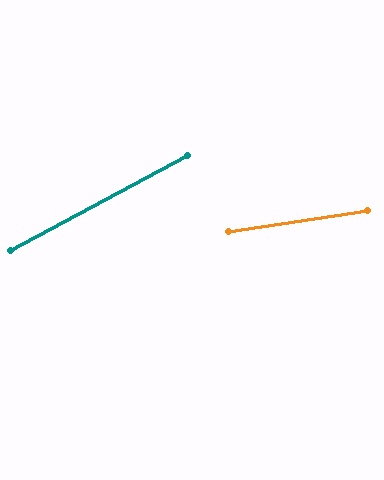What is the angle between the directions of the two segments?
Approximately 20 degrees.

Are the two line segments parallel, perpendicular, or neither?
Neither parallel nor perpendicular — they differ by about 20°.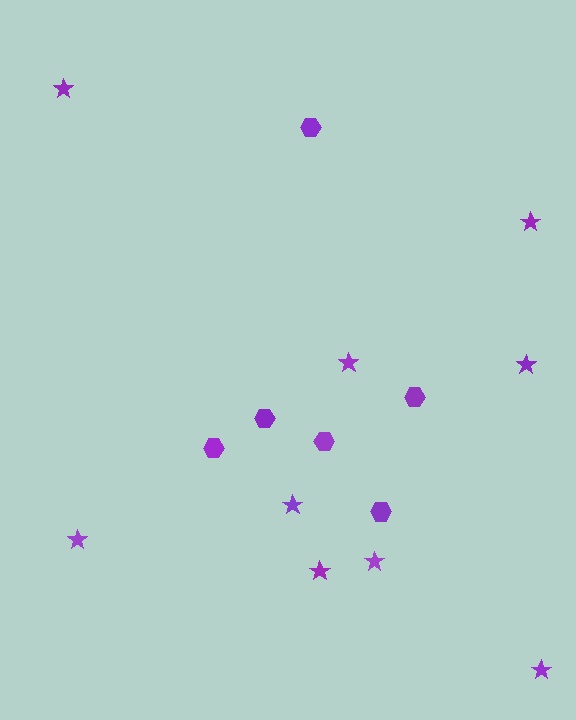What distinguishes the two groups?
There are 2 groups: one group of stars (9) and one group of hexagons (6).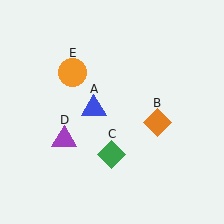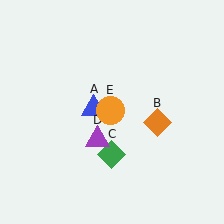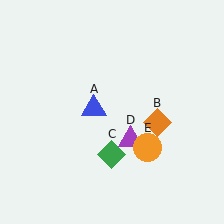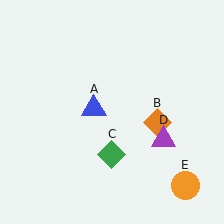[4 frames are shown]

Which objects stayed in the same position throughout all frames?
Blue triangle (object A) and orange diamond (object B) and green diamond (object C) remained stationary.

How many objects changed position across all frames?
2 objects changed position: purple triangle (object D), orange circle (object E).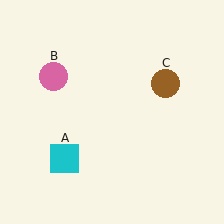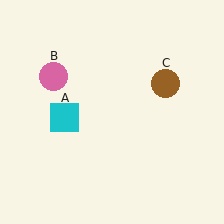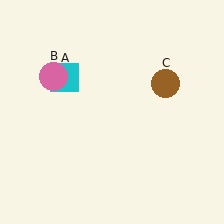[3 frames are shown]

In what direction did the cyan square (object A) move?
The cyan square (object A) moved up.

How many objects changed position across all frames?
1 object changed position: cyan square (object A).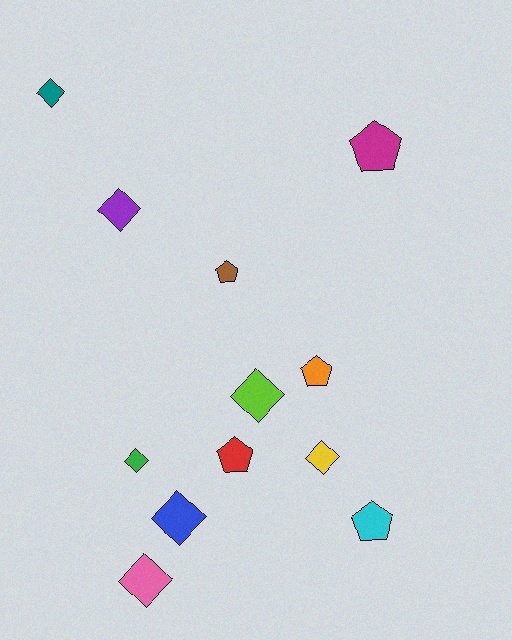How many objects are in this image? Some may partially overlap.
There are 12 objects.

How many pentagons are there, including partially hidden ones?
There are 5 pentagons.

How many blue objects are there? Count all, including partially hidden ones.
There is 1 blue object.